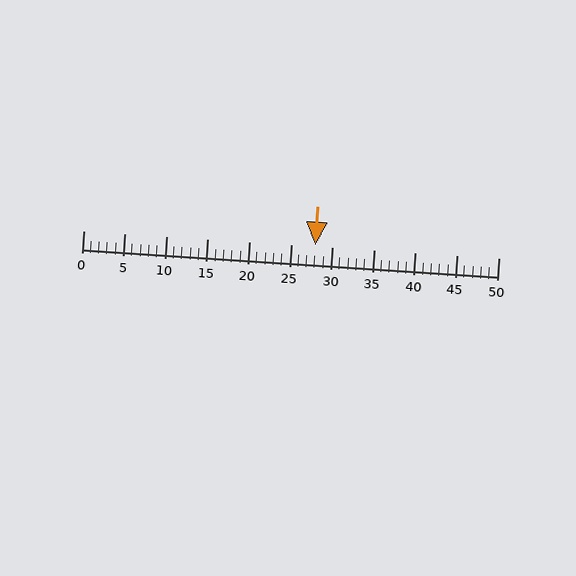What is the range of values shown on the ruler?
The ruler shows values from 0 to 50.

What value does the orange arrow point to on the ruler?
The orange arrow points to approximately 28.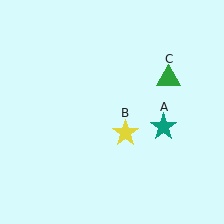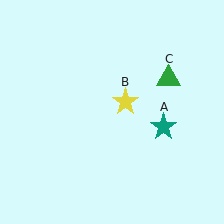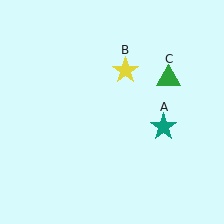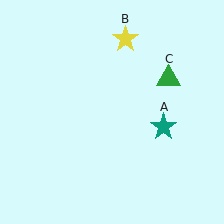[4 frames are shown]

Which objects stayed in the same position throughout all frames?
Teal star (object A) and green triangle (object C) remained stationary.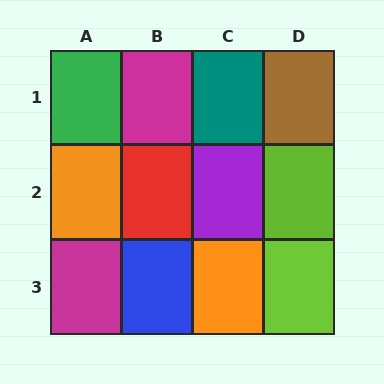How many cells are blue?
1 cell is blue.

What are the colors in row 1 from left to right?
Green, magenta, teal, brown.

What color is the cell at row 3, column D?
Lime.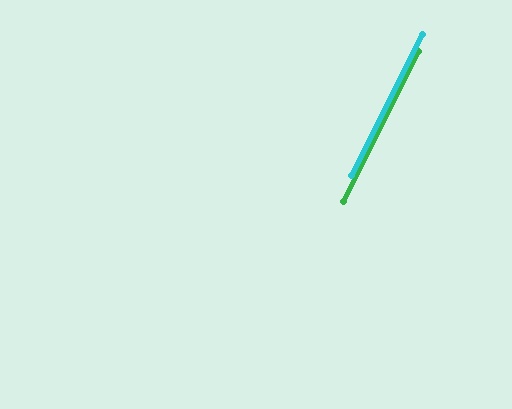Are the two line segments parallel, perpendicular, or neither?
Parallel — their directions differ by only 0.4°.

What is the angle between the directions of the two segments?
Approximately 0 degrees.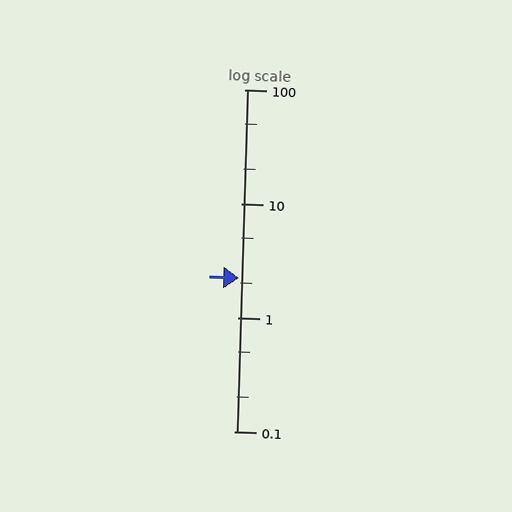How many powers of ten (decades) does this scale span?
The scale spans 3 decades, from 0.1 to 100.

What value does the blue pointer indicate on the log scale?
The pointer indicates approximately 2.2.